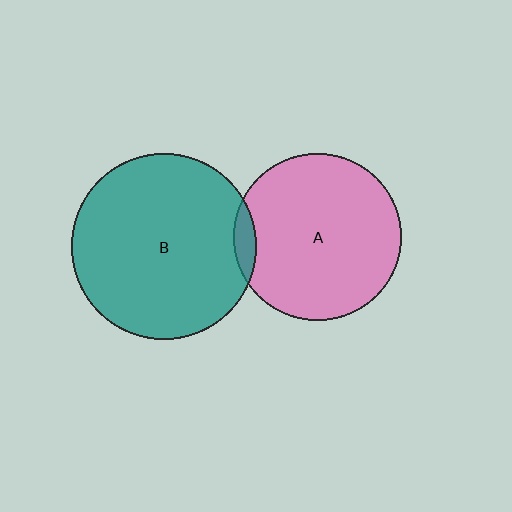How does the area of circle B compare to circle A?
Approximately 1.2 times.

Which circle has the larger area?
Circle B (teal).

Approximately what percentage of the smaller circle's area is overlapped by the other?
Approximately 5%.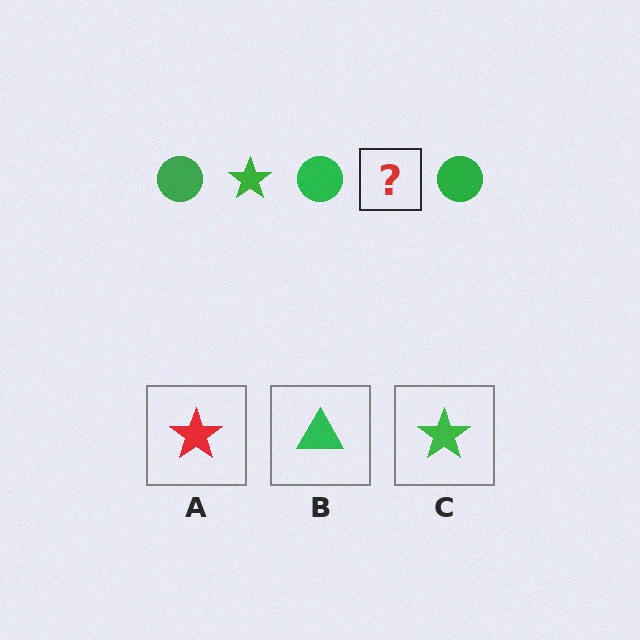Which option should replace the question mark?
Option C.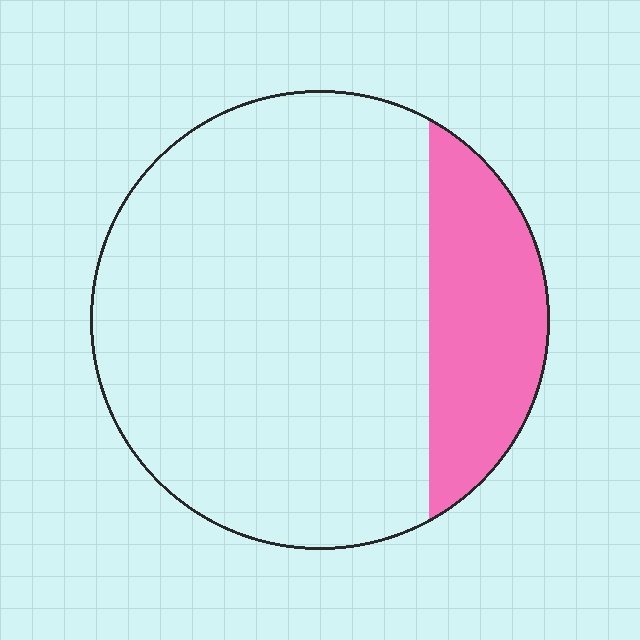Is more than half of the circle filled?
No.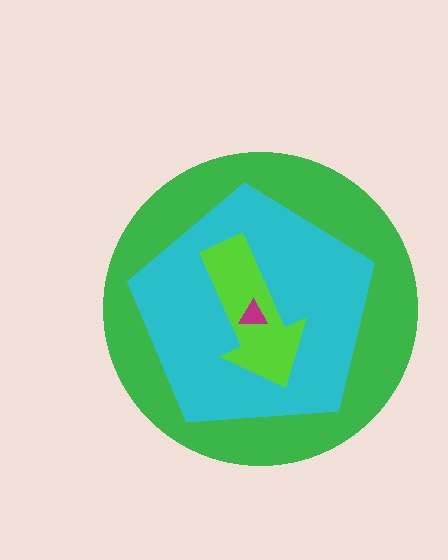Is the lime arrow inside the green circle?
Yes.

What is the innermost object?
The magenta triangle.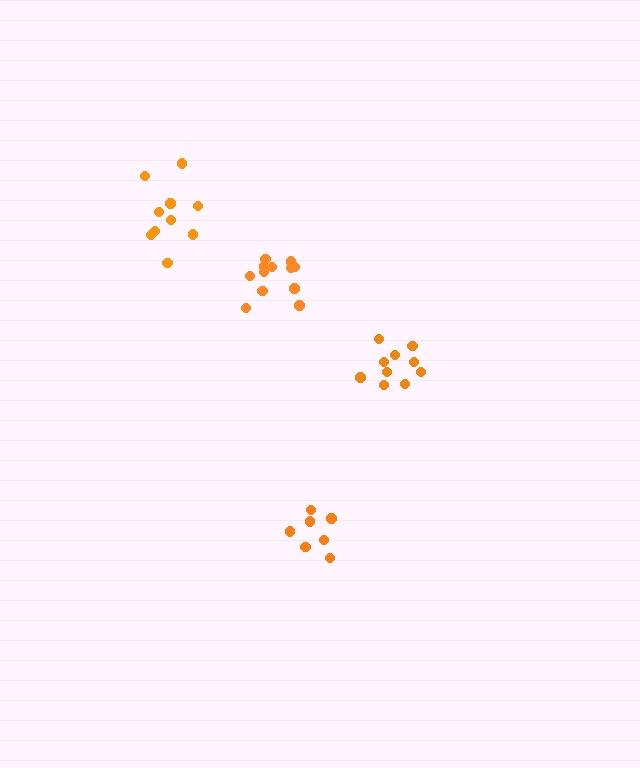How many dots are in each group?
Group 1: 12 dots, Group 2: 10 dots, Group 3: 7 dots, Group 4: 10 dots (39 total).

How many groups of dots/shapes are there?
There are 4 groups.